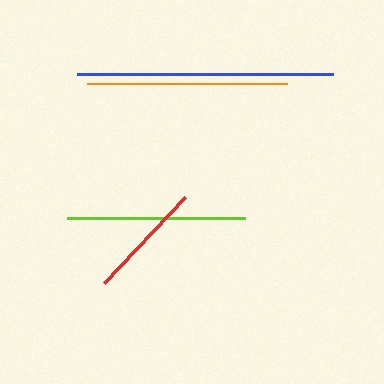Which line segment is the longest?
The blue line is the longest at approximately 256 pixels.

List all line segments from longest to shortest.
From longest to shortest: blue, orange, lime, red.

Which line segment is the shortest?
The red line is the shortest at approximately 118 pixels.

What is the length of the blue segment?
The blue segment is approximately 256 pixels long.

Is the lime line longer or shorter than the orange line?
The orange line is longer than the lime line.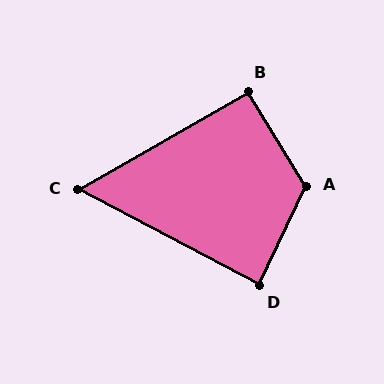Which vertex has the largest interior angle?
A, at approximately 123 degrees.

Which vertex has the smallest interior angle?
C, at approximately 57 degrees.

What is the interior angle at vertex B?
Approximately 92 degrees (approximately right).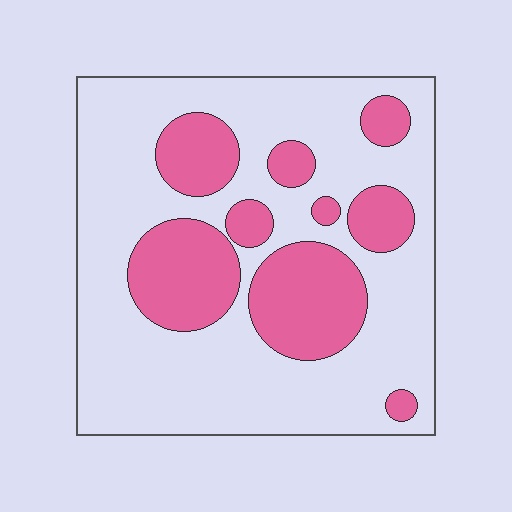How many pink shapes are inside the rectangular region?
9.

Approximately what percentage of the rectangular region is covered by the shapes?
Approximately 30%.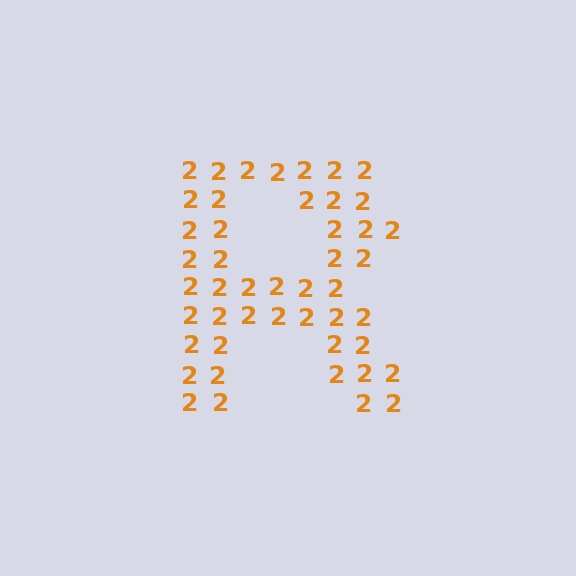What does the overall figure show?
The overall figure shows the letter R.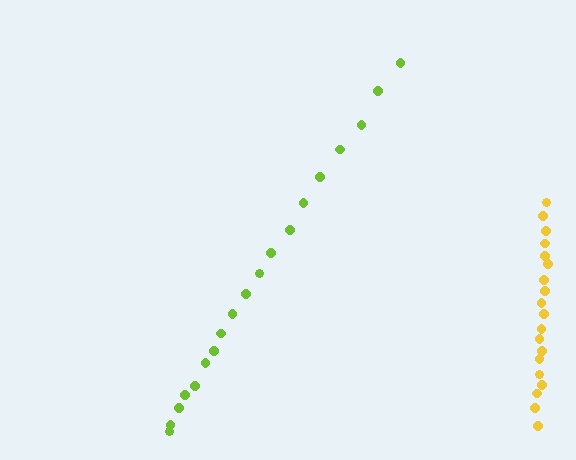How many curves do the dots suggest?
There are 2 distinct paths.